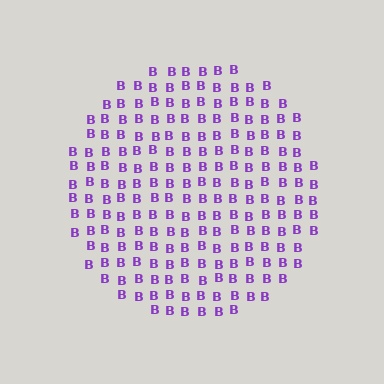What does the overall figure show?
The overall figure shows a circle.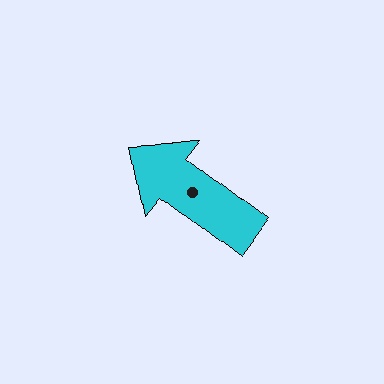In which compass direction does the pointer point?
Northwest.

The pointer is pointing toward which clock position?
Roughly 10 o'clock.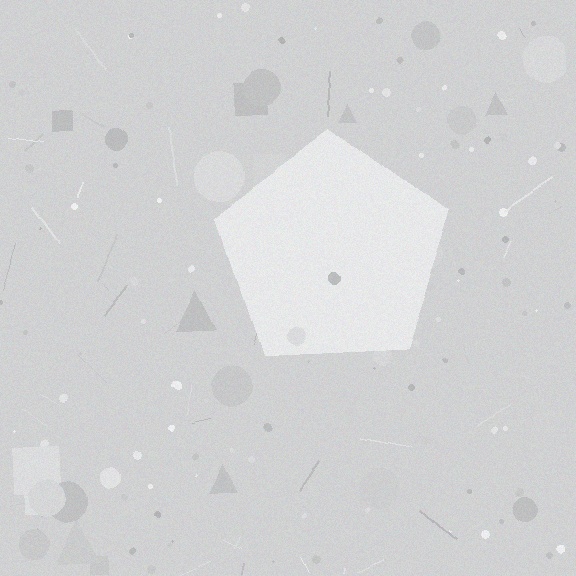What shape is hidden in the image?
A pentagon is hidden in the image.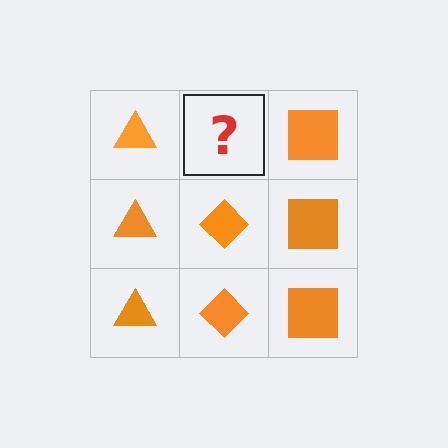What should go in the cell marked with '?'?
The missing cell should contain an orange diamond.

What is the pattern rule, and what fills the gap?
The rule is that each column has a consistent shape. The gap should be filled with an orange diamond.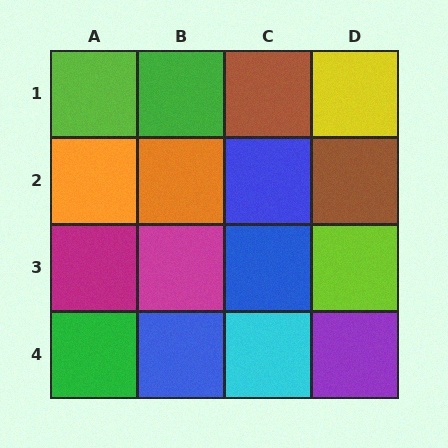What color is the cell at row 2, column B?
Orange.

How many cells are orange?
2 cells are orange.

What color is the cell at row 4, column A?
Green.